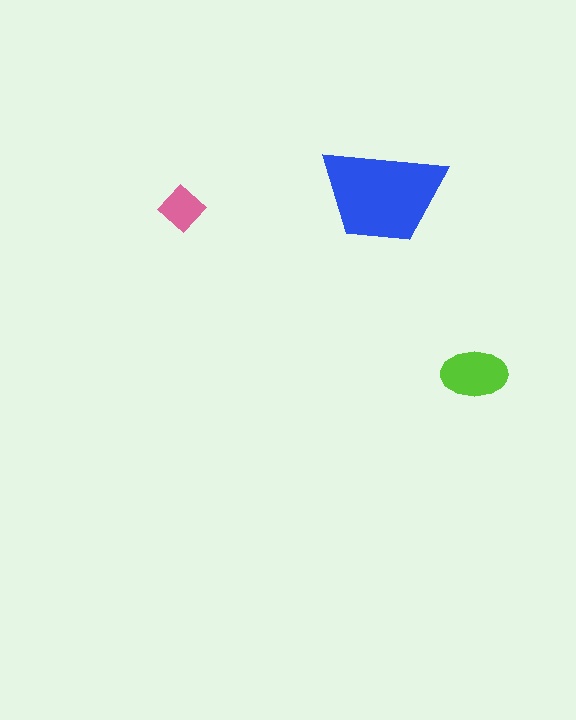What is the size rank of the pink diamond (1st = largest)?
3rd.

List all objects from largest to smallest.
The blue trapezoid, the lime ellipse, the pink diamond.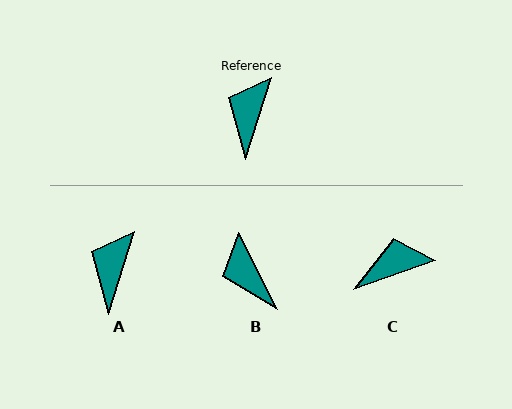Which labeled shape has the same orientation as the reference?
A.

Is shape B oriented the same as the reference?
No, it is off by about 44 degrees.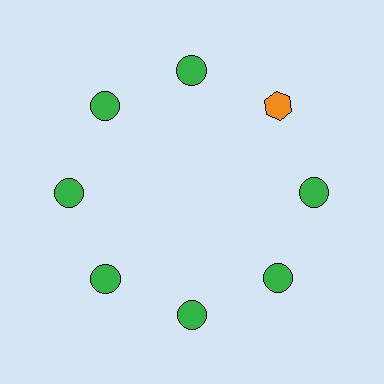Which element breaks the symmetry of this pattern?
The orange hexagon at roughly the 2 o'clock position breaks the symmetry. All other shapes are green circles.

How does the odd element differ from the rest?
It differs in both color (orange instead of green) and shape (hexagon instead of circle).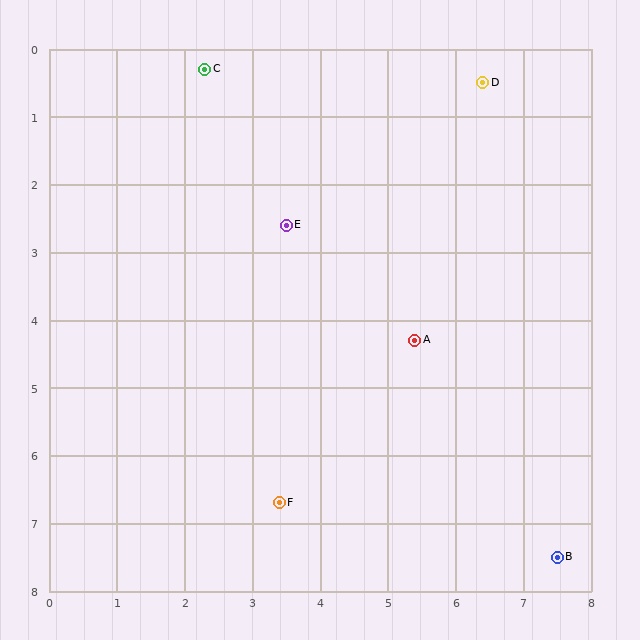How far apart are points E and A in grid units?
Points E and A are about 2.5 grid units apart.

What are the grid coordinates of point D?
Point D is at approximately (6.4, 0.5).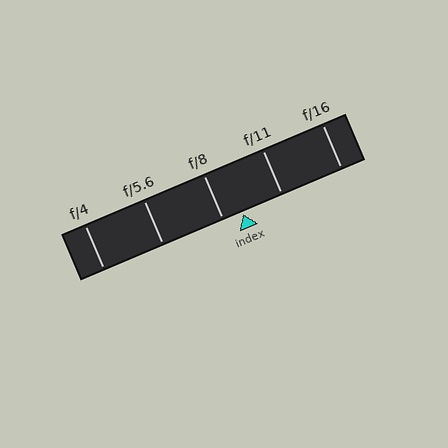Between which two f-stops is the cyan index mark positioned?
The index mark is between f/8 and f/11.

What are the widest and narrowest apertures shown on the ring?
The widest aperture shown is f/4 and the narrowest is f/16.